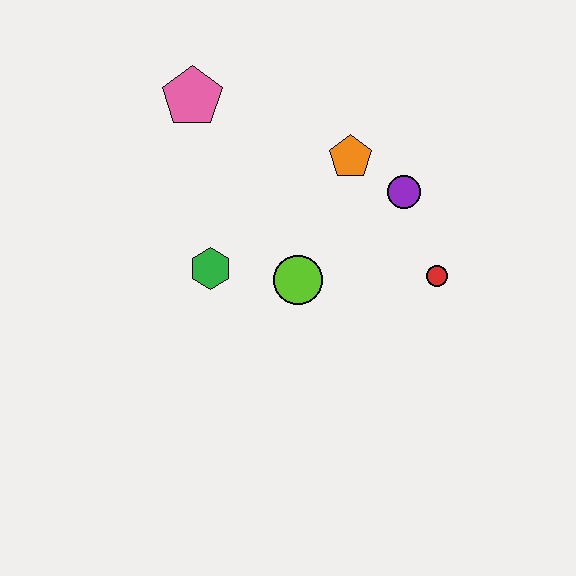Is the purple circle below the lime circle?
No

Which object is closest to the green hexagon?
The lime circle is closest to the green hexagon.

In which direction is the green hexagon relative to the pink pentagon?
The green hexagon is below the pink pentagon.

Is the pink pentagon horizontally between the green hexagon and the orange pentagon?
No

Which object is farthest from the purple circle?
The pink pentagon is farthest from the purple circle.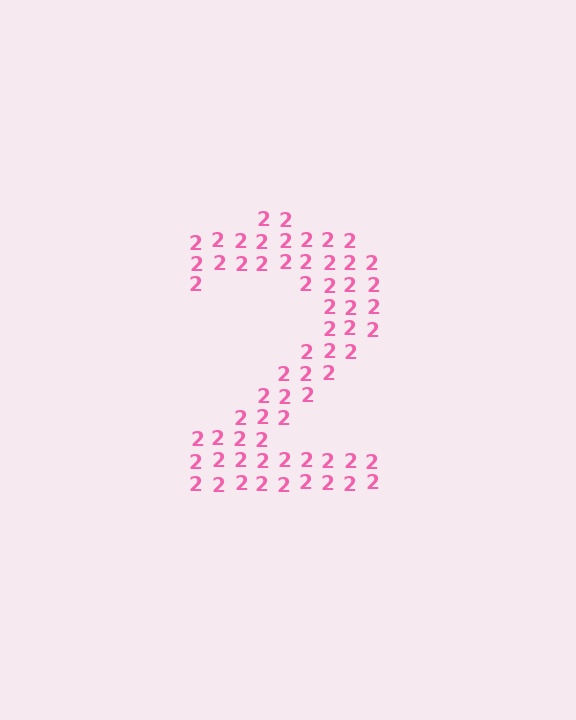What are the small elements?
The small elements are digit 2's.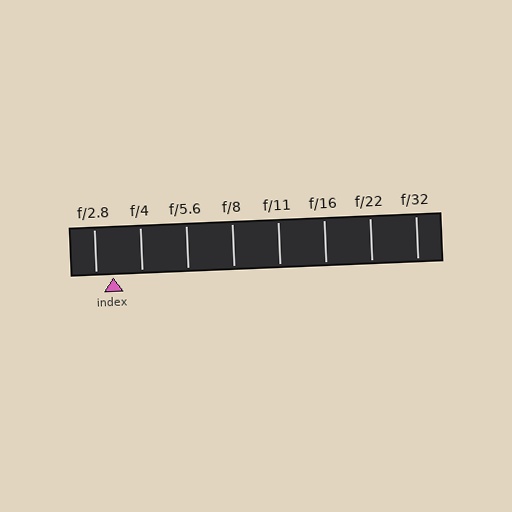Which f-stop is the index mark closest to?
The index mark is closest to f/2.8.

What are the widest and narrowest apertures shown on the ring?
The widest aperture shown is f/2.8 and the narrowest is f/32.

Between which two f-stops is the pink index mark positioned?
The index mark is between f/2.8 and f/4.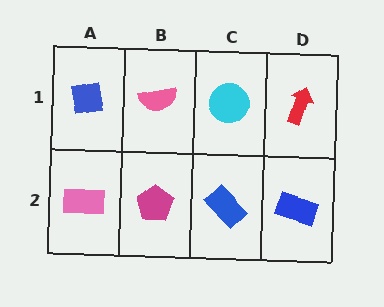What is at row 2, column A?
A pink rectangle.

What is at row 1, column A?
A blue square.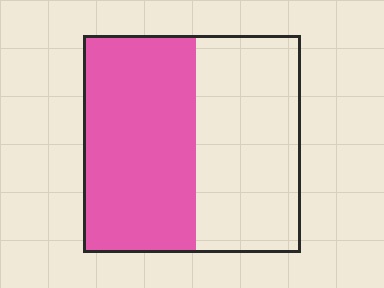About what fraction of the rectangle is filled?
About one half (1/2).